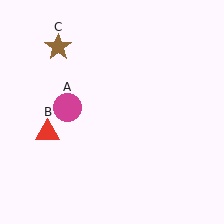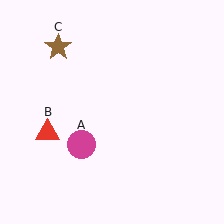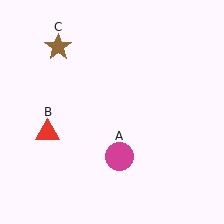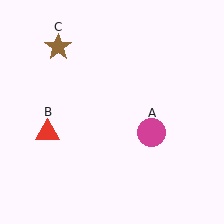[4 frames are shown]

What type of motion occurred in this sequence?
The magenta circle (object A) rotated counterclockwise around the center of the scene.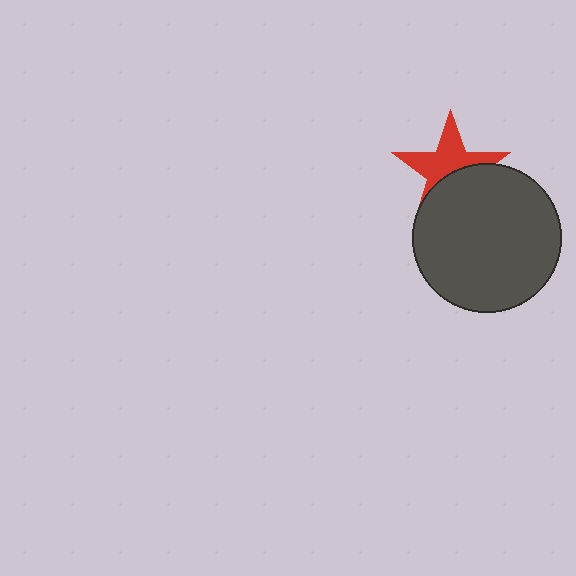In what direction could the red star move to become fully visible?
The red star could move up. That would shift it out from behind the dark gray circle entirely.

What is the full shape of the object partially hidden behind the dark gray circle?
The partially hidden object is a red star.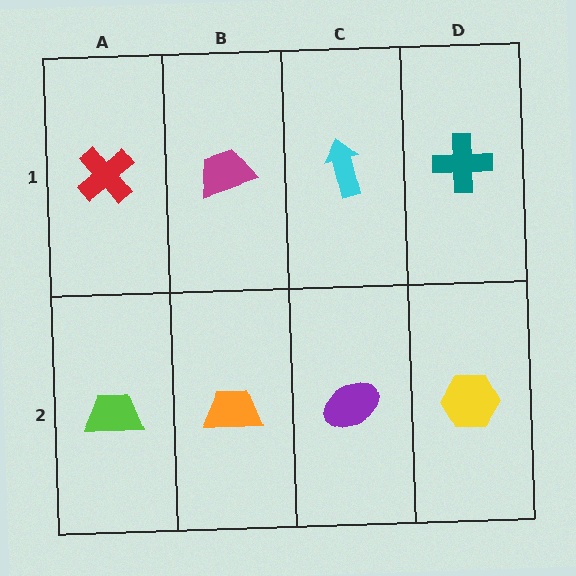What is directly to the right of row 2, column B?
A purple ellipse.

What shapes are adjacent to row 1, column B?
An orange trapezoid (row 2, column B), a red cross (row 1, column A), a cyan arrow (row 1, column C).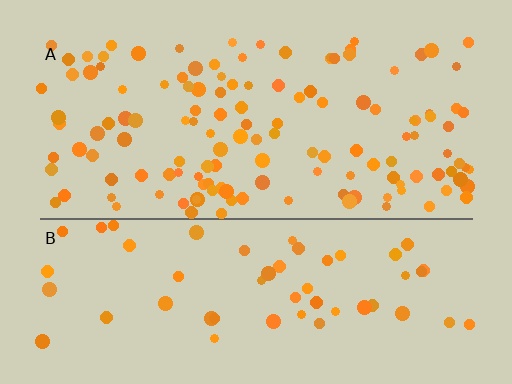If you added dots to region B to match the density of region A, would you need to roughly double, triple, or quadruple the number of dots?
Approximately double.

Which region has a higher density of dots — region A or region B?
A (the top).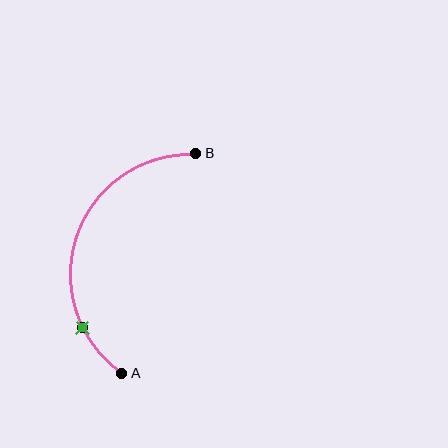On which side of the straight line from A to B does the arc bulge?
The arc bulges to the left of the straight line connecting A and B.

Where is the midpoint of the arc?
The arc midpoint is the point on the curve farthest from the straight line joining A and B. It sits to the left of that line.